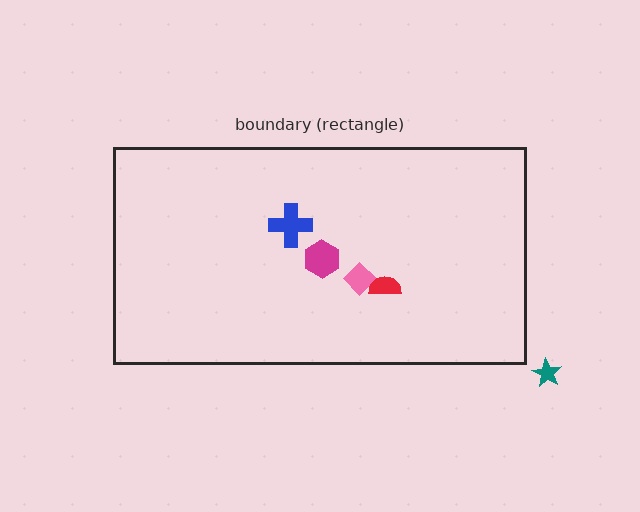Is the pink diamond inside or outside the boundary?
Inside.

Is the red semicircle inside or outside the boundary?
Inside.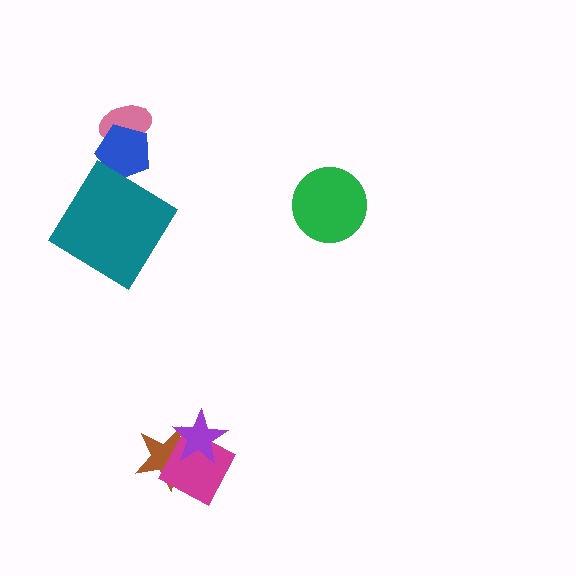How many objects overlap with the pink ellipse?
1 object overlaps with the pink ellipse.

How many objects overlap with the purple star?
2 objects overlap with the purple star.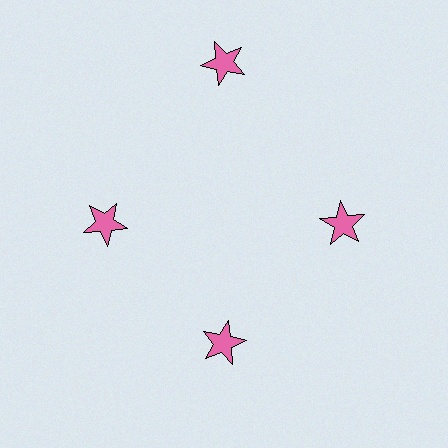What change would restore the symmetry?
The symmetry would be restored by moving it inward, back onto the ring so that all 4 stars sit at equal angles and equal distance from the center.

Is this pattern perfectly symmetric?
No. The 4 pink stars are arranged in a ring, but one element near the 12 o'clock position is pushed outward from the center, breaking the 4-fold rotational symmetry.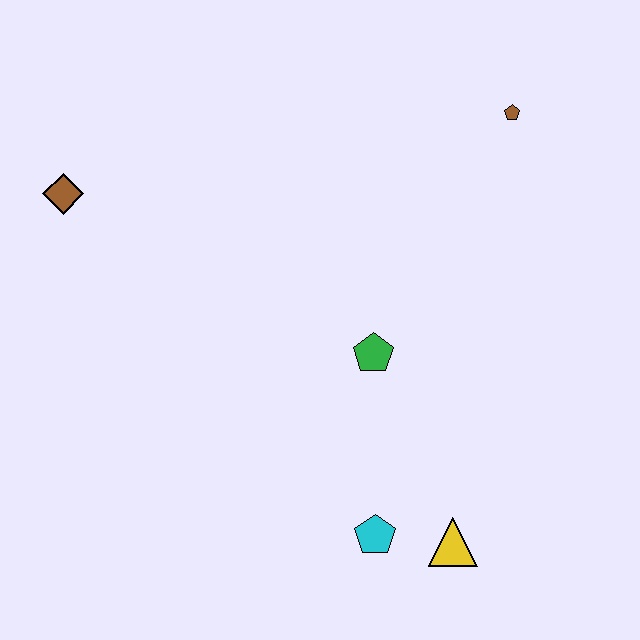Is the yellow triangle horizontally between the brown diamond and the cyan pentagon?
No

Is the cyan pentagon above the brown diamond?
No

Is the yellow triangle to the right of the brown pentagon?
No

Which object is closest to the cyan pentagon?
The yellow triangle is closest to the cyan pentagon.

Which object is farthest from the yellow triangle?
The brown diamond is farthest from the yellow triangle.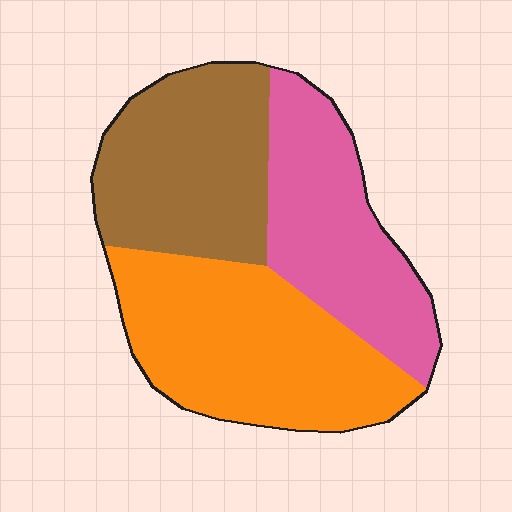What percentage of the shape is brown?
Brown takes up about one third (1/3) of the shape.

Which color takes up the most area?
Orange, at roughly 40%.